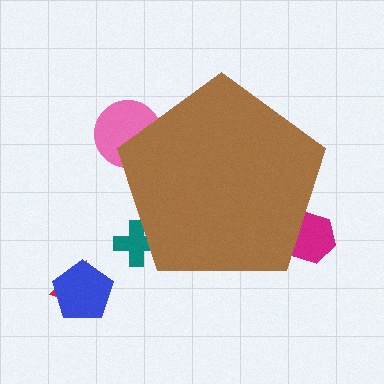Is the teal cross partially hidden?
Yes, the teal cross is partially hidden behind the brown pentagon.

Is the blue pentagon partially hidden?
No, the blue pentagon is fully visible.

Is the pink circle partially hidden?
Yes, the pink circle is partially hidden behind the brown pentagon.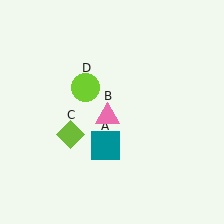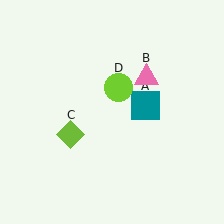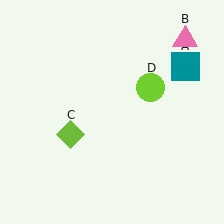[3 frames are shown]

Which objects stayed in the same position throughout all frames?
Lime diamond (object C) remained stationary.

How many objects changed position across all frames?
3 objects changed position: teal square (object A), pink triangle (object B), lime circle (object D).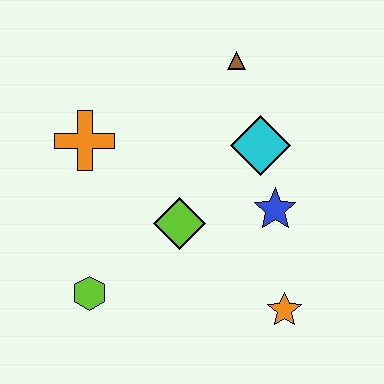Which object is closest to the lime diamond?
The blue star is closest to the lime diamond.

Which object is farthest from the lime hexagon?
The brown triangle is farthest from the lime hexagon.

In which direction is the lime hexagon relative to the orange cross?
The lime hexagon is below the orange cross.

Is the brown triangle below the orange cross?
No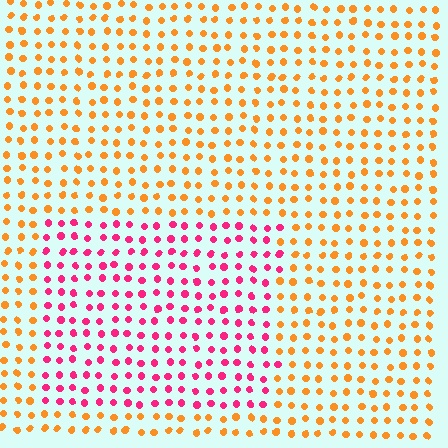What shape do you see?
I see a rectangle.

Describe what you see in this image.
The image is filled with small orange elements in a uniform arrangement. A rectangle-shaped region is visible where the elements are tinted to a slightly different hue, forming a subtle color boundary.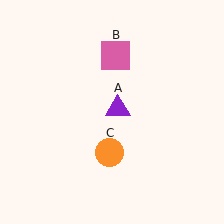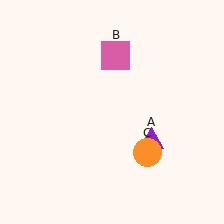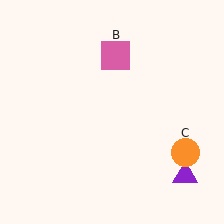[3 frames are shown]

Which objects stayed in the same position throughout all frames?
Pink square (object B) remained stationary.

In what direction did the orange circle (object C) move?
The orange circle (object C) moved right.